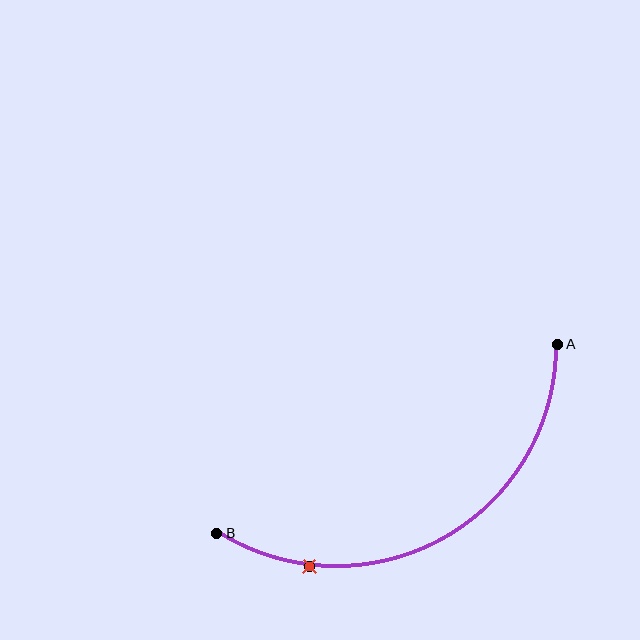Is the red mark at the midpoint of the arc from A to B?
No. The red mark lies on the arc but is closer to endpoint B. The arc midpoint would be at the point on the curve equidistant along the arc from both A and B.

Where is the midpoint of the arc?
The arc midpoint is the point on the curve farthest from the straight line joining A and B. It sits below that line.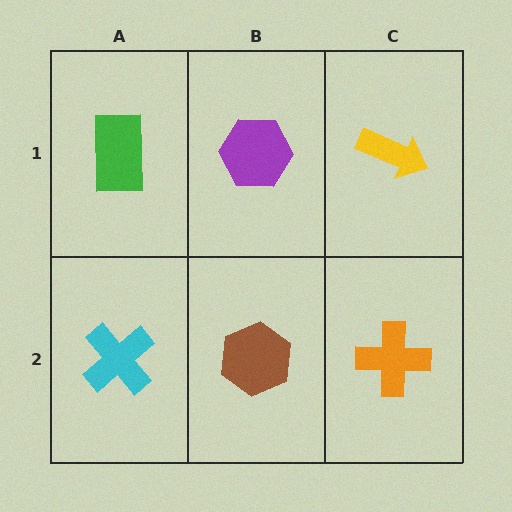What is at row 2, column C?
An orange cross.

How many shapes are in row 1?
3 shapes.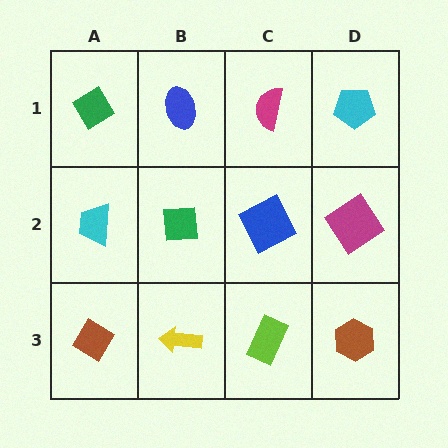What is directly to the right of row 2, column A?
A green square.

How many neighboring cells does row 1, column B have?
3.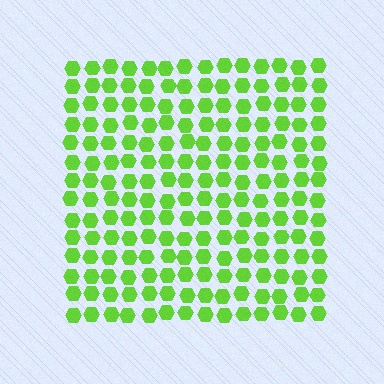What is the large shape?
The large shape is a square.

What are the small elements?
The small elements are hexagons.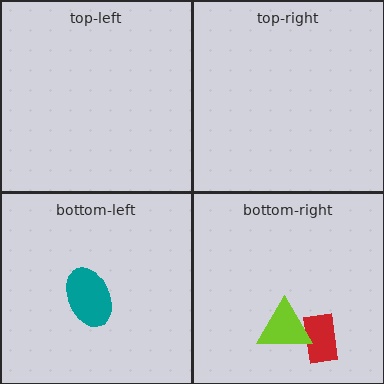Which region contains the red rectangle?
The bottom-right region.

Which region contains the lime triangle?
The bottom-right region.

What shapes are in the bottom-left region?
The teal ellipse.